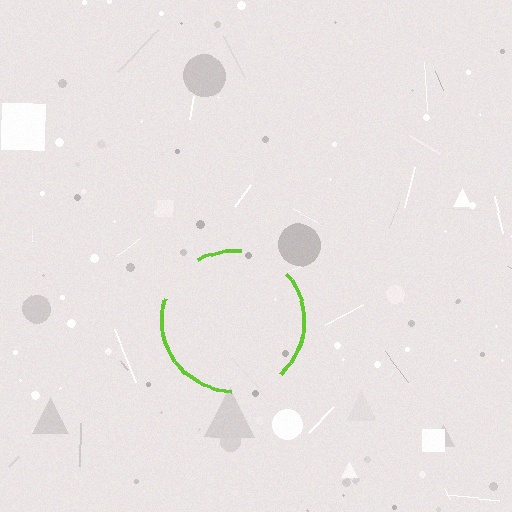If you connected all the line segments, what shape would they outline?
They would outline a circle.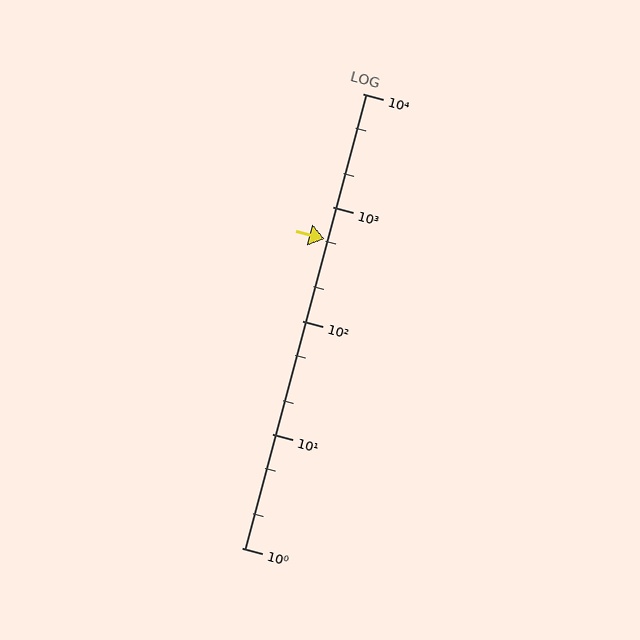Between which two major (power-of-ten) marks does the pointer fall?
The pointer is between 100 and 1000.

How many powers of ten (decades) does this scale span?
The scale spans 4 decades, from 1 to 10000.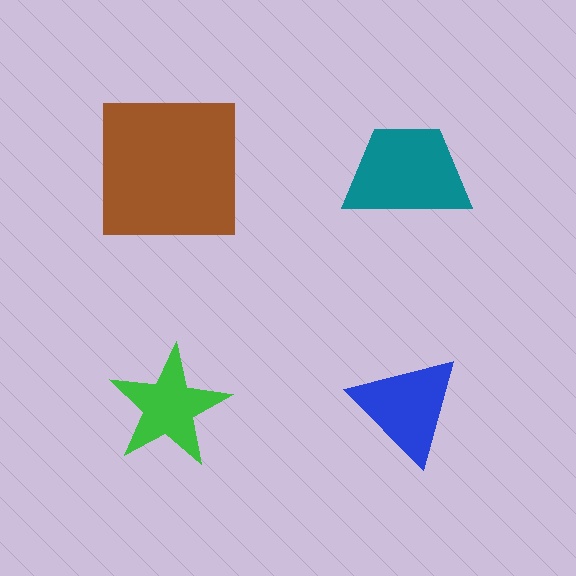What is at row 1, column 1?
A brown square.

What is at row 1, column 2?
A teal trapezoid.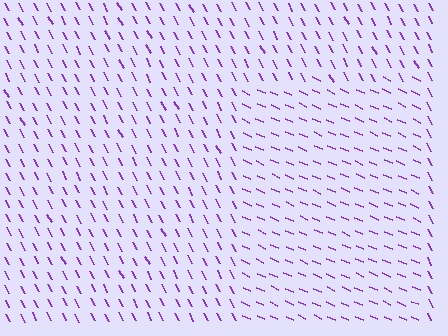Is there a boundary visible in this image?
Yes, there is a texture boundary formed by a change in line orientation.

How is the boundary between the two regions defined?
The boundary is defined purely by a change in line orientation (approximately 39 degrees difference). All lines are the same color and thickness.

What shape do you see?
I see a rectangle.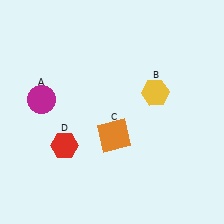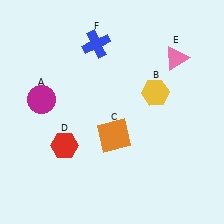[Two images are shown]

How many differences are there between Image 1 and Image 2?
There are 2 differences between the two images.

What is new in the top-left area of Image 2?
A blue cross (F) was added in the top-left area of Image 2.